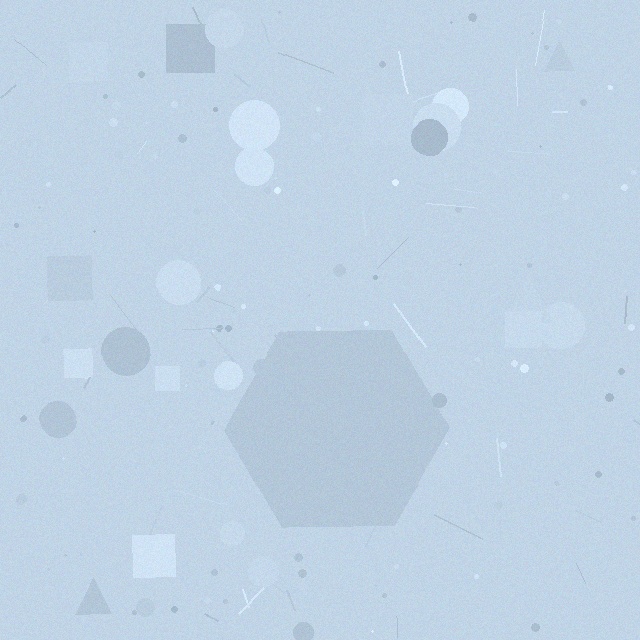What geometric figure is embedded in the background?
A hexagon is embedded in the background.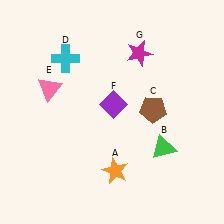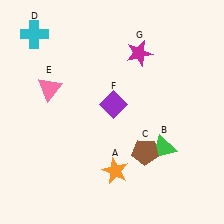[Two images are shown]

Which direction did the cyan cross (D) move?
The cyan cross (D) moved left.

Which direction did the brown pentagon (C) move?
The brown pentagon (C) moved down.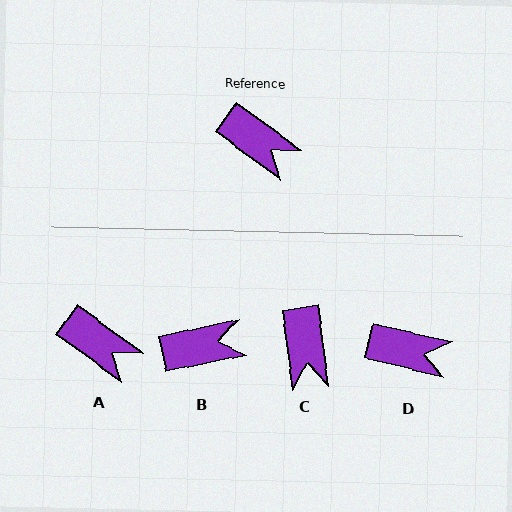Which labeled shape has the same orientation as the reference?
A.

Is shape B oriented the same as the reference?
No, it is off by about 48 degrees.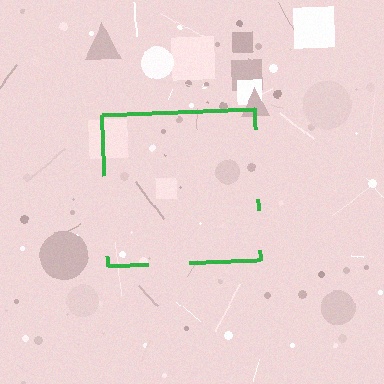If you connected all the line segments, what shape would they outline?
They would outline a square.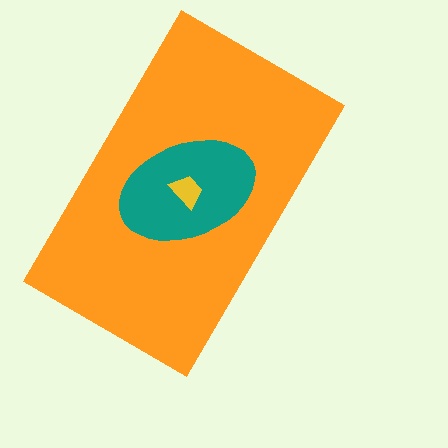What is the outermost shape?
The orange rectangle.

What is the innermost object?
The yellow trapezoid.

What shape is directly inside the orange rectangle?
The teal ellipse.